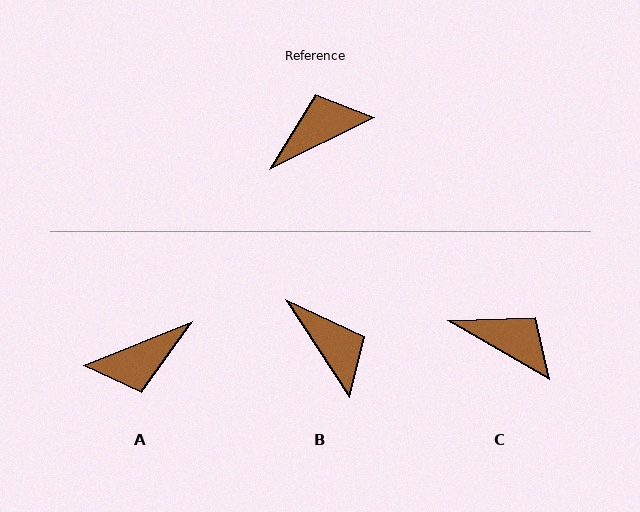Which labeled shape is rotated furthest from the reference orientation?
A, about 176 degrees away.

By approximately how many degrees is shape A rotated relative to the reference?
Approximately 176 degrees counter-clockwise.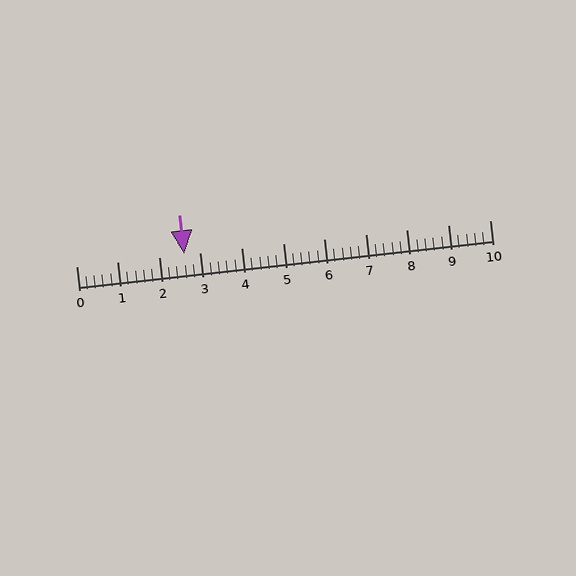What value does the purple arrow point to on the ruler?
The purple arrow points to approximately 2.6.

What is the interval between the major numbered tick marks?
The major tick marks are spaced 1 units apart.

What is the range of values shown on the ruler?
The ruler shows values from 0 to 10.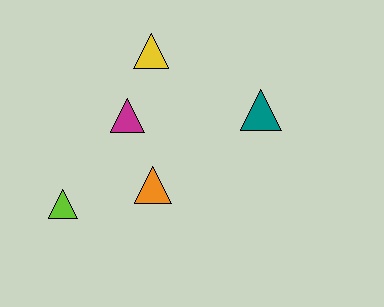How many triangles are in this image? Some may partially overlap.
There are 5 triangles.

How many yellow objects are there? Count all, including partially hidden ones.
There is 1 yellow object.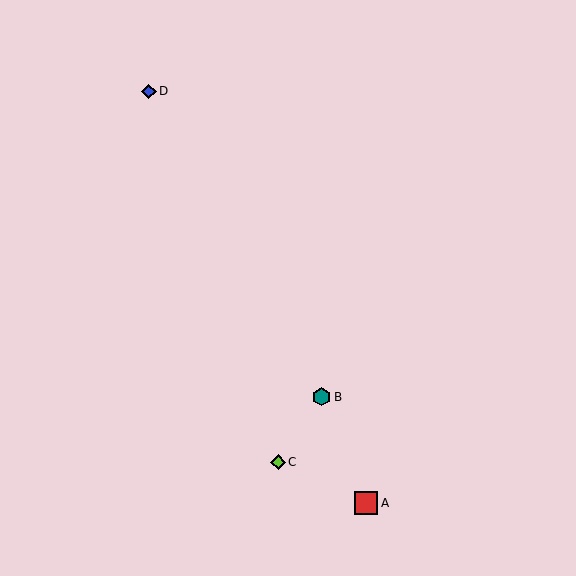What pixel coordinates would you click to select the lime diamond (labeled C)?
Click at (278, 462) to select the lime diamond C.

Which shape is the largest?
The red square (labeled A) is the largest.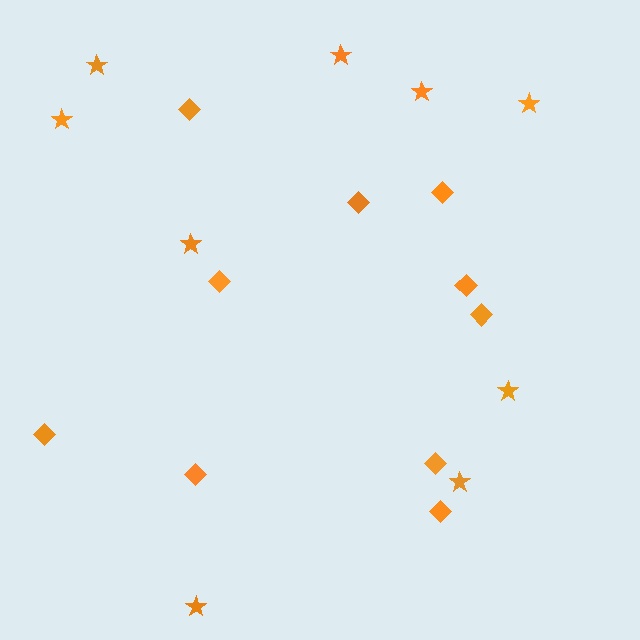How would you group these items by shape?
There are 2 groups: one group of diamonds (10) and one group of stars (9).